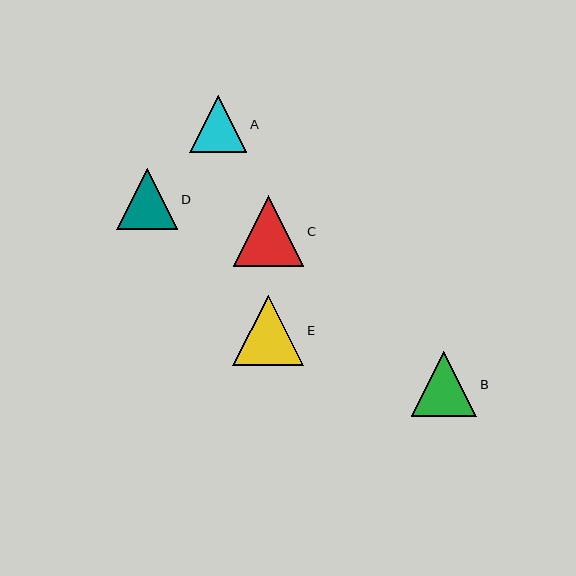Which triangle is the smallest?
Triangle A is the smallest with a size of approximately 57 pixels.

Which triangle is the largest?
Triangle E is the largest with a size of approximately 71 pixels.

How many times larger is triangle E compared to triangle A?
Triangle E is approximately 1.2 times the size of triangle A.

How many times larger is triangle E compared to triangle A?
Triangle E is approximately 1.2 times the size of triangle A.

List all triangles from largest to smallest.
From largest to smallest: E, C, B, D, A.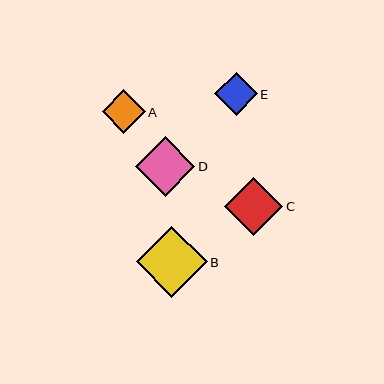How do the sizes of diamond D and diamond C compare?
Diamond D and diamond C are approximately the same size.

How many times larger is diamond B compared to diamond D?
Diamond B is approximately 1.2 times the size of diamond D.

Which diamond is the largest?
Diamond B is the largest with a size of approximately 71 pixels.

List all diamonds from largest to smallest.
From largest to smallest: B, D, C, A, E.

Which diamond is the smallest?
Diamond E is the smallest with a size of approximately 42 pixels.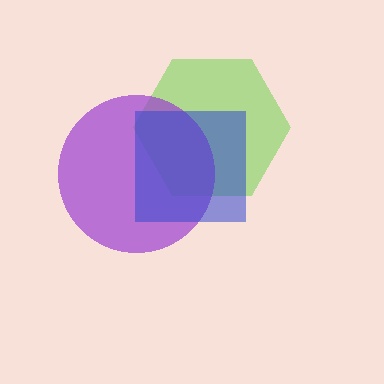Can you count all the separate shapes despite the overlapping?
Yes, there are 3 separate shapes.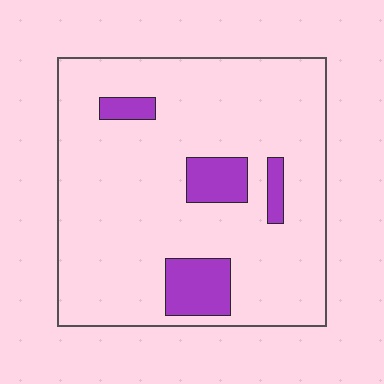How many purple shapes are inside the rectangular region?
4.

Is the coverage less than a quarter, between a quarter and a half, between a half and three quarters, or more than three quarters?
Less than a quarter.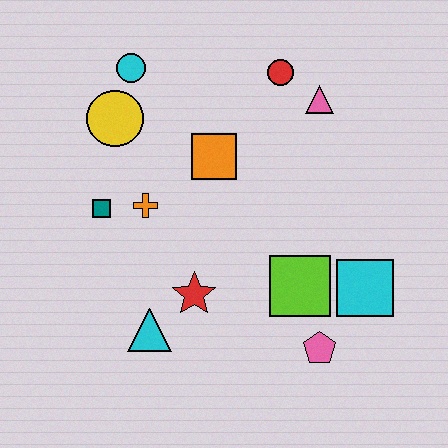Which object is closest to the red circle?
The pink triangle is closest to the red circle.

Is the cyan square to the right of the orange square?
Yes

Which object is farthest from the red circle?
The cyan triangle is farthest from the red circle.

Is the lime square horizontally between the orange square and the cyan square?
Yes